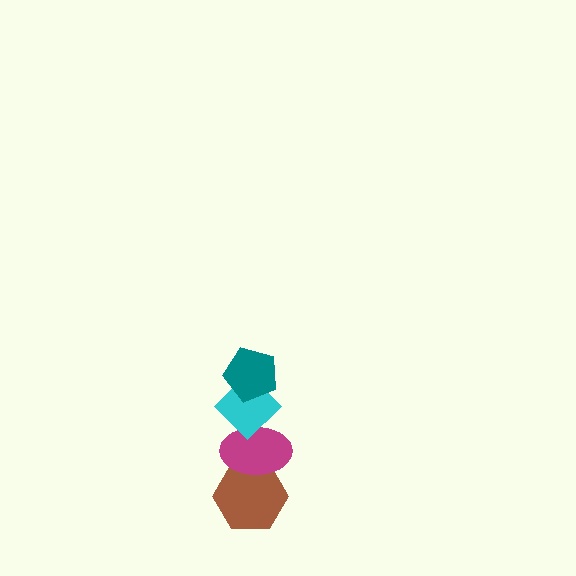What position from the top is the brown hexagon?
The brown hexagon is 4th from the top.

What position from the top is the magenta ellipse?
The magenta ellipse is 3rd from the top.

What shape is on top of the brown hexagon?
The magenta ellipse is on top of the brown hexagon.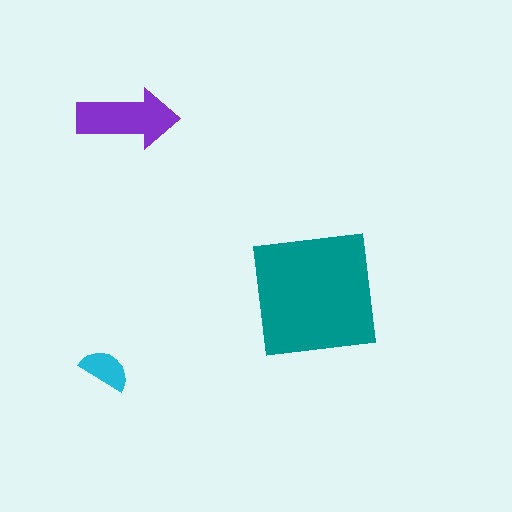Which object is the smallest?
The cyan semicircle.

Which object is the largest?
The teal square.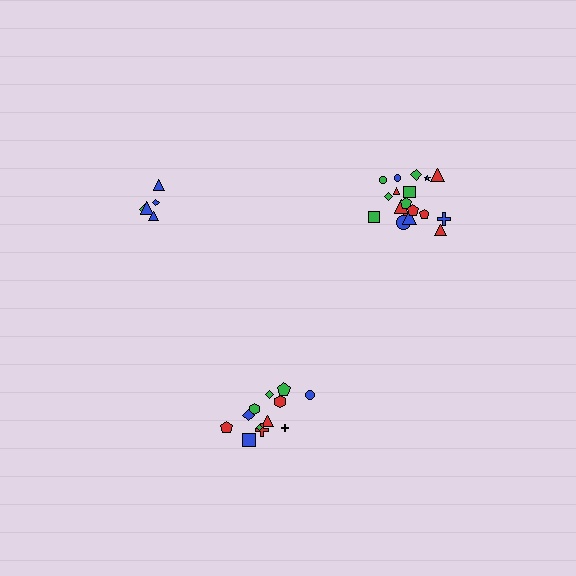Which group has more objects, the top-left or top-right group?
The top-right group.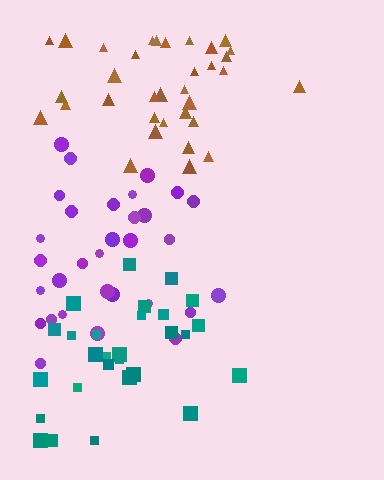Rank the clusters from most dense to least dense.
brown, teal, purple.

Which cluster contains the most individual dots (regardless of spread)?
Brown (34).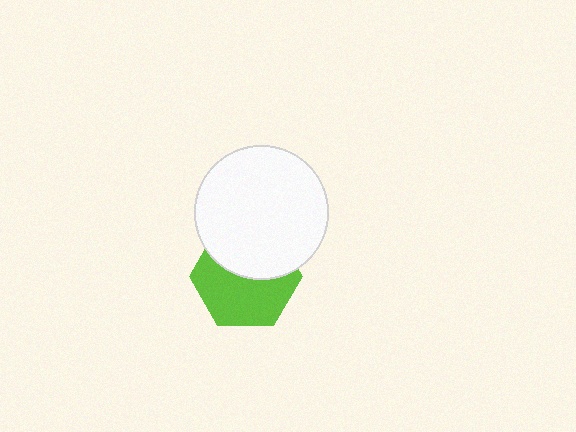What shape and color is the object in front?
The object in front is a white circle.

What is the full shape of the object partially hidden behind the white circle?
The partially hidden object is a lime hexagon.